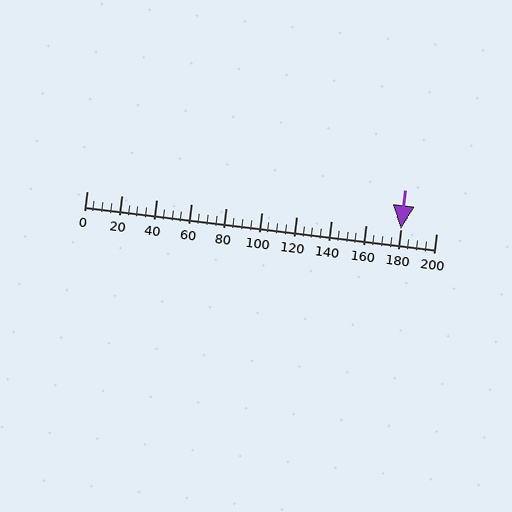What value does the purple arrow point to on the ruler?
The purple arrow points to approximately 180.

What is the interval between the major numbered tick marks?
The major tick marks are spaced 20 units apart.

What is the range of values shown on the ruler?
The ruler shows values from 0 to 200.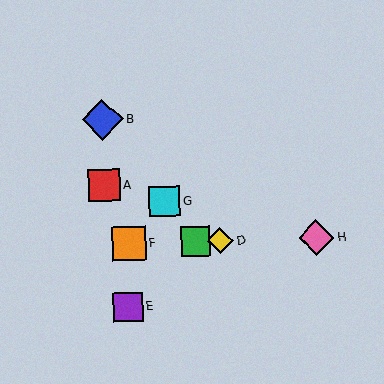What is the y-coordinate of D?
Object D is at y≈241.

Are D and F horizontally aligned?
Yes, both are at y≈241.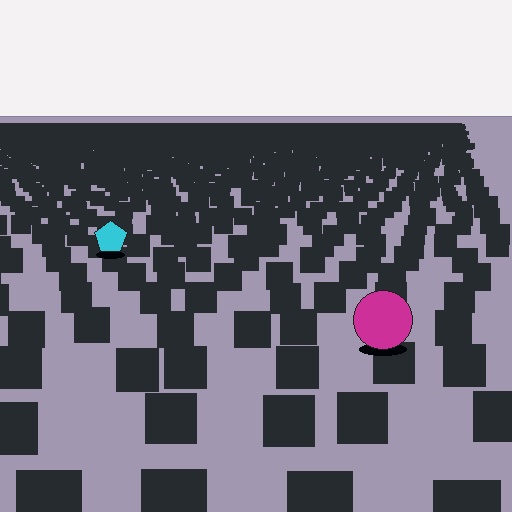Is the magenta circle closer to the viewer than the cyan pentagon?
Yes. The magenta circle is closer — you can tell from the texture gradient: the ground texture is coarser near it.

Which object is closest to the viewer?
The magenta circle is closest. The texture marks near it are larger and more spread out.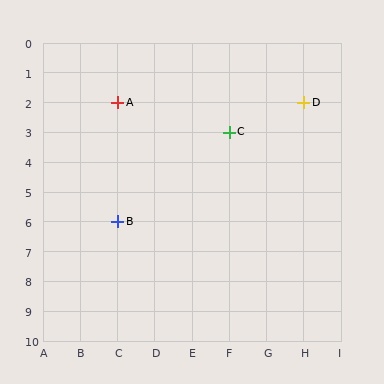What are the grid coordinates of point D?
Point D is at grid coordinates (H, 2).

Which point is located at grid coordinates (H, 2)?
Point D is at (H, 2).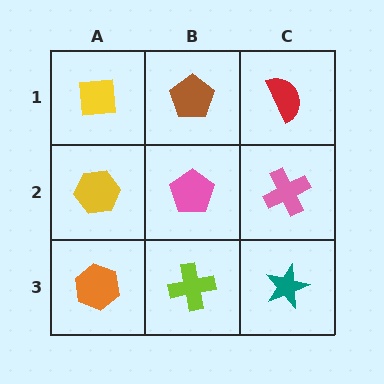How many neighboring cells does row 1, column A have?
2.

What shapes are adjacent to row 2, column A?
A yellow square (row 1, column A), an orange hexagon (row 3, column A), a pink pentagon (row 2, column B).